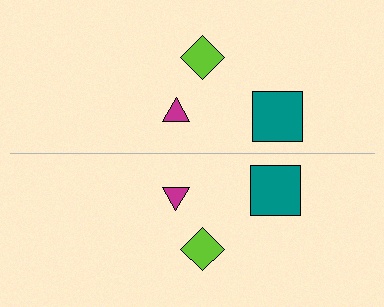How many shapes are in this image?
There are 6 shapes in this image.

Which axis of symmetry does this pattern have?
The pattern has a horizontal axis of symmetry running through the center of the image.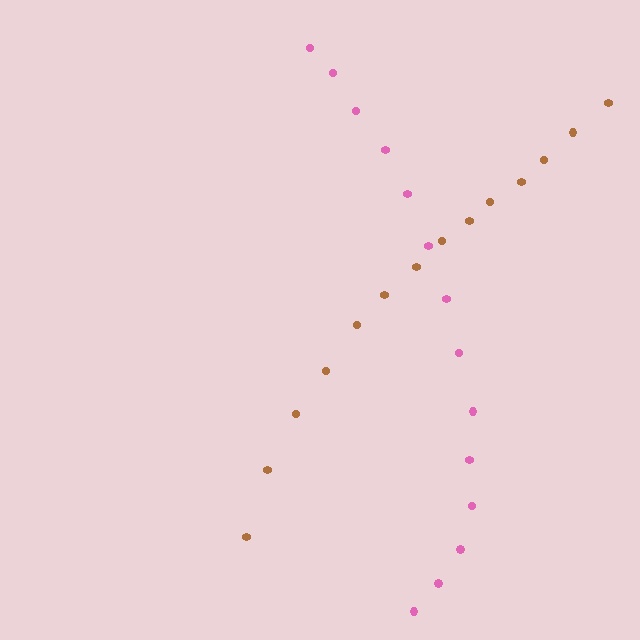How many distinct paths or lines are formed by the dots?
There are 2 distinct paths.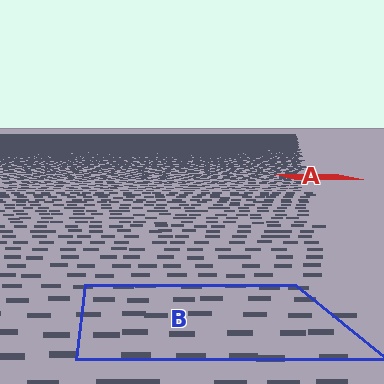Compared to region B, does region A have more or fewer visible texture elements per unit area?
Region A has more texture elements per unit area — they are packed more densely because it is farther away.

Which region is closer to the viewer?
Region B is closer. The texture elements there are larger and more spread out.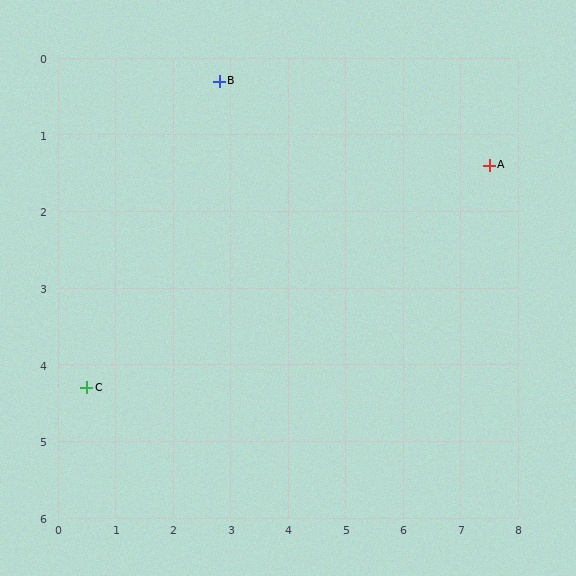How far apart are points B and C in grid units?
Points B and C are about 4.6 grid units apart.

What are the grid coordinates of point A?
Point A is at approximately (7.5, 1.4).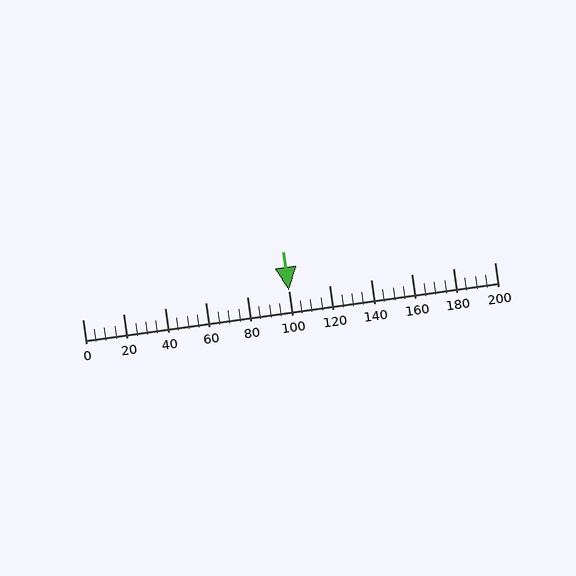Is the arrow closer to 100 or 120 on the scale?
The arrow is closer to 100.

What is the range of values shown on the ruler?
The ruler shows values from 0 to 200.